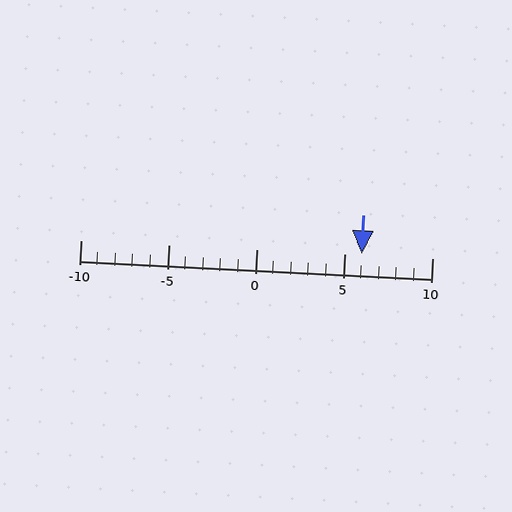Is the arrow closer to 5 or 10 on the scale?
The arrow is closer to 5.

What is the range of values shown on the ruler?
The ruler shows values from -10 to 10.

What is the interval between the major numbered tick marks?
The major tick marks are spaced 5 units apart.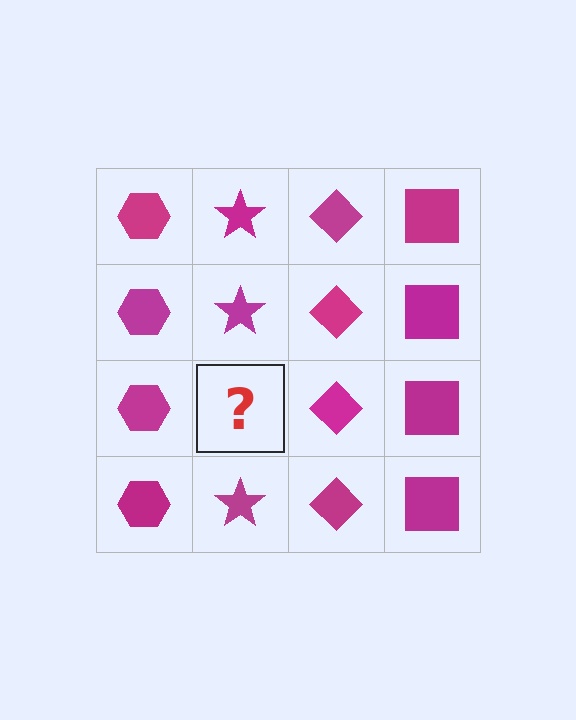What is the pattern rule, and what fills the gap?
The rule is that each column has a consistent shape. The gap should be filled with a magenta star.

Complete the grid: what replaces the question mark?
The question mark should be replaced with a magenta star.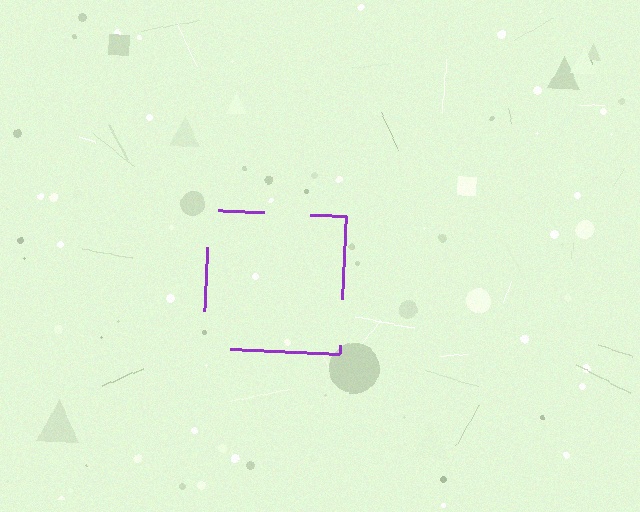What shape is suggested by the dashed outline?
The dashed outline suggests a square.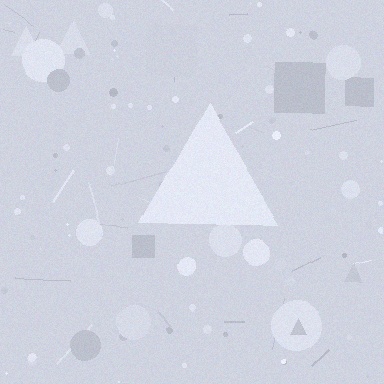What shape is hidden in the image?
A triangle is hidden in the image.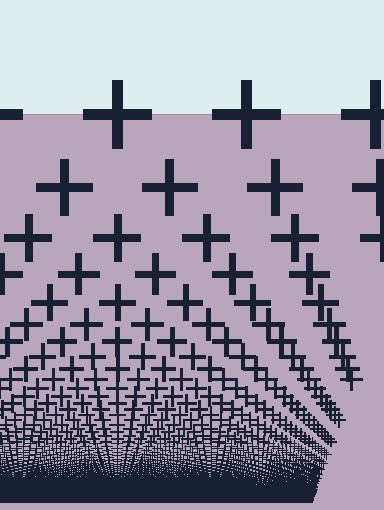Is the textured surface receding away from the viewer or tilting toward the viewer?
The surface appears to tilt toward the viewer. Texture elements get larger and sparser toward the top.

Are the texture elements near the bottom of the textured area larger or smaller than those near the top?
Smaller. The gradient is inverted — elements near the bottom are smaller and denser.